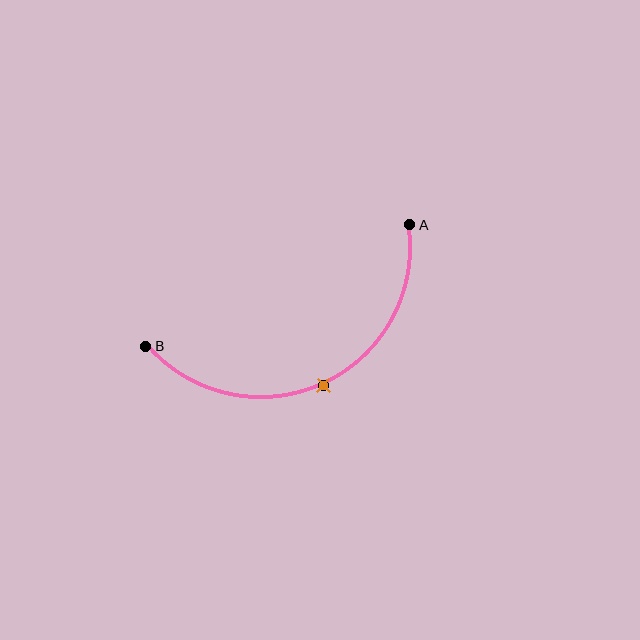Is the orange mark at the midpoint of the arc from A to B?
Yes. The orange mark lies on the arc at equal arc-length from both A and B — it is the arc midpoint.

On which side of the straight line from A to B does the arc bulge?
The arc bulges below the straight line connecting A and B.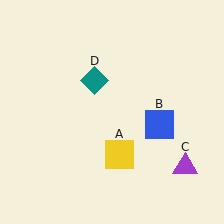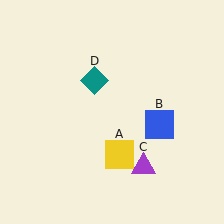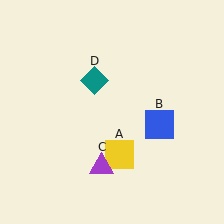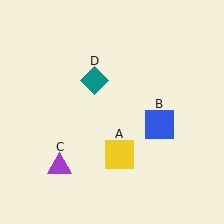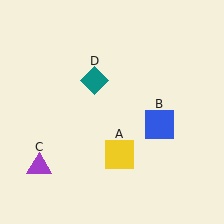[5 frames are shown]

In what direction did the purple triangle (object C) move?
The purple triangle (object C) moved left.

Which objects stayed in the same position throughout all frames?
Yellow square (object A) and blue square (object B) and teal diamond (object D) remained stationary.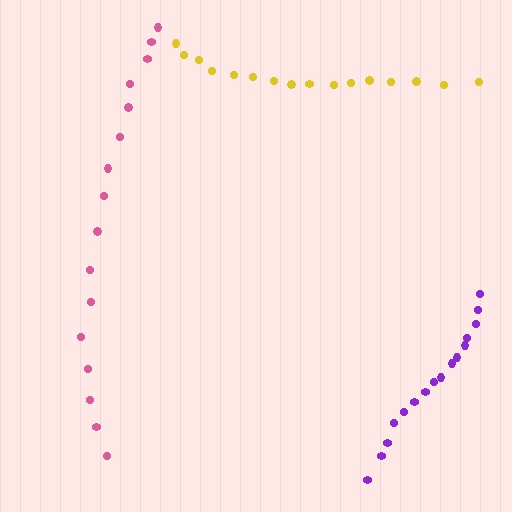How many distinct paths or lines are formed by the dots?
There are 3 distinct paths.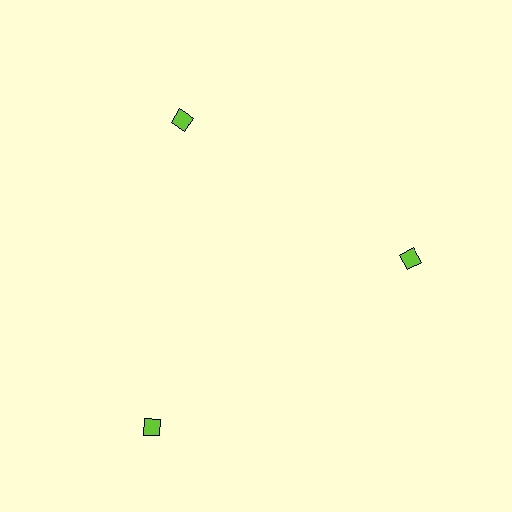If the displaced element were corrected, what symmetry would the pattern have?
It would have 3-fold rotational symmetry — the pattern would map onto itself every 120 degrees.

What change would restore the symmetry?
The symmetry would be restored by moving it inward, back onto the ring so that all 3 diamonds sit at equal angles and equal distance from the center.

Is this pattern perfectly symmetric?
No. The 3 lime diamonds are arranged in a ring, but one element near the 7 o'clock position is pushed outward from the center, breaking the 3-fold rotational symmetry.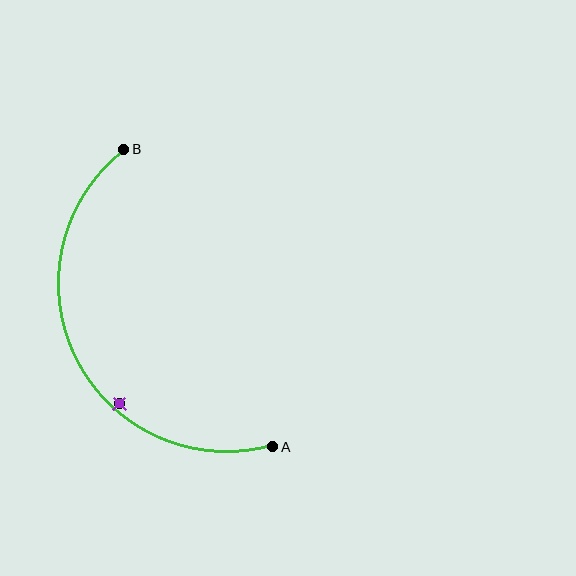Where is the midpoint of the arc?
The arc midpoint is the point on the curve farthest from the straight line joining A and B. It sits to the left of that line.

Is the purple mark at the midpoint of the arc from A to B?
No — the purple mark does not lie on the arc at all. It sits slightly inside the curve.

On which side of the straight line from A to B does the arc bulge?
The arc bulges to the left of the straight line connecting A and B.